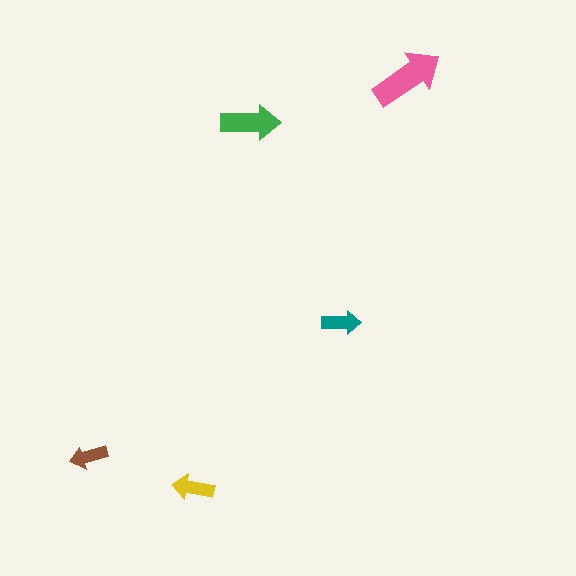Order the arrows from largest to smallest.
the pink one, the green one, the yellow one, the teal one, the brown one.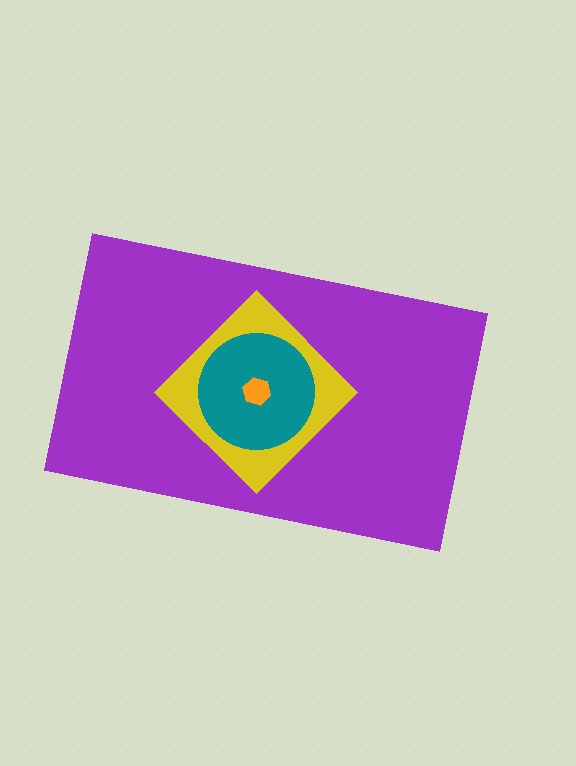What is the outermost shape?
The purple rectangle.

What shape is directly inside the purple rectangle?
The yellow diamond.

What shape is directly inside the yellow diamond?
The teal circle.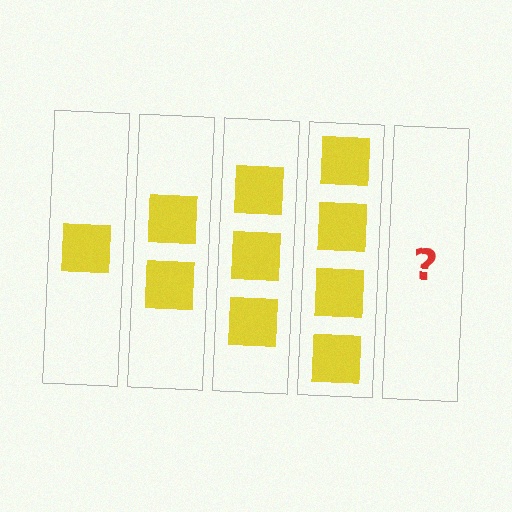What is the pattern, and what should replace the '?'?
The pattern is that each step adds one more square. The '?' should be 5 squares.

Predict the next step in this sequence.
The next step is 5 squares.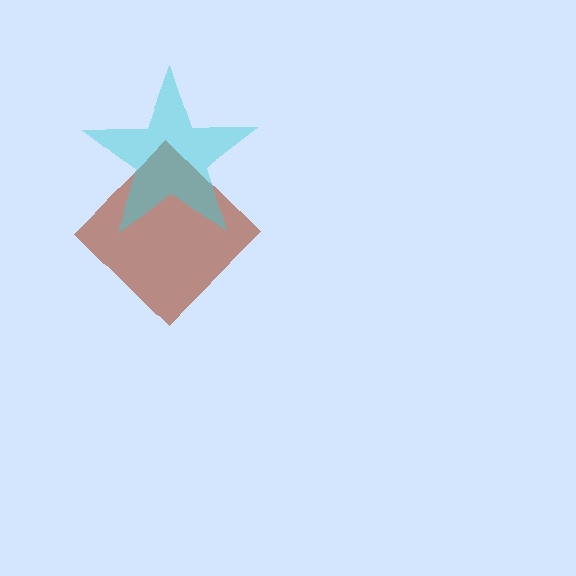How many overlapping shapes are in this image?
There are 2 overlapping shapes in the image.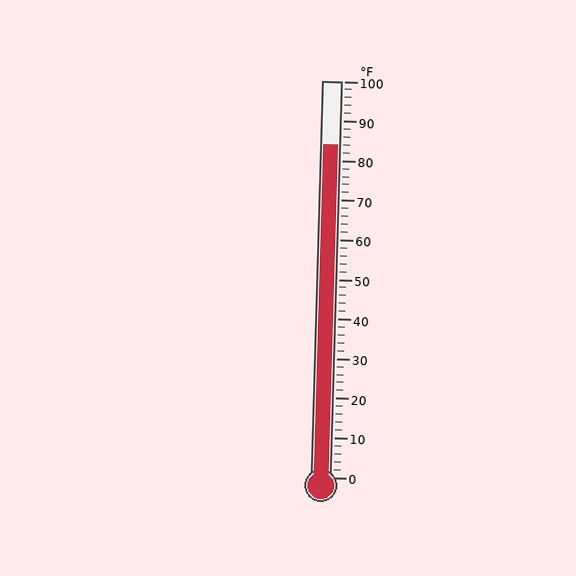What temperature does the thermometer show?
The thermometer shows approximately 84°F.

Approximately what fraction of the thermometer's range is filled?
The thermometer is filled to approximately 85% of its range.